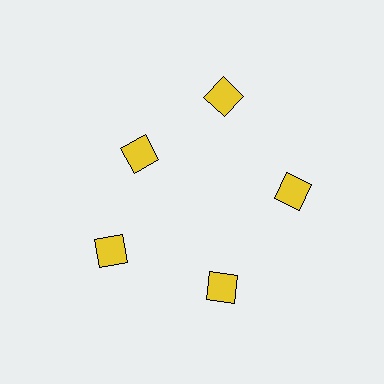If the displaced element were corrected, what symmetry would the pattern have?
It would have 5-fold rotational symmetry — the pattern would map onto itself every 72 degrees.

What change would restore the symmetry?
The symmetry would be restored by moving it outward, back onto the ring so that all 5 squares sit at equal angles and equal distance from the center.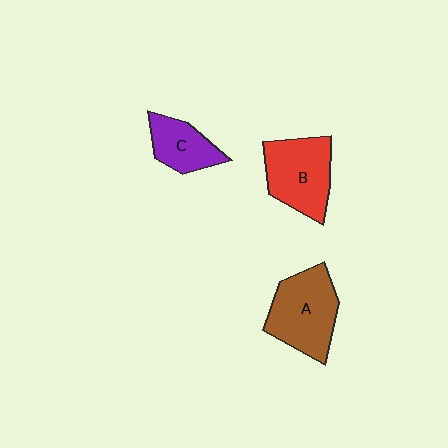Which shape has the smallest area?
Shape C (purple).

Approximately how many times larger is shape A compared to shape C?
Approximately 1.7 times.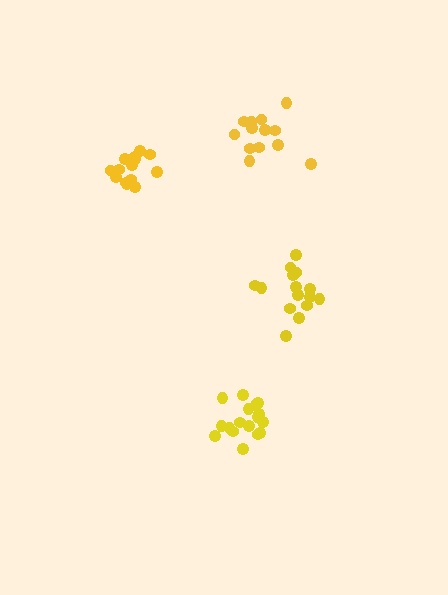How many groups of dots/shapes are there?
There are 4 groups.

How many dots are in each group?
Group 1: 15 dots, Group 2: 17 dots, Group 3: 14 dots, Group 4: 13 dots (59 total).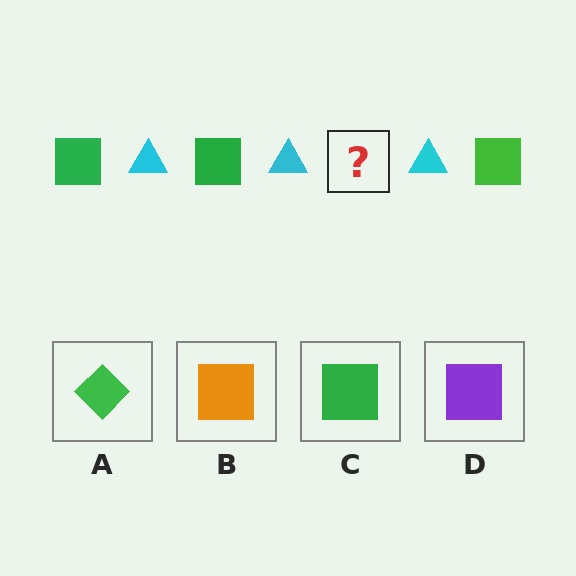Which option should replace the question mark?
Option C.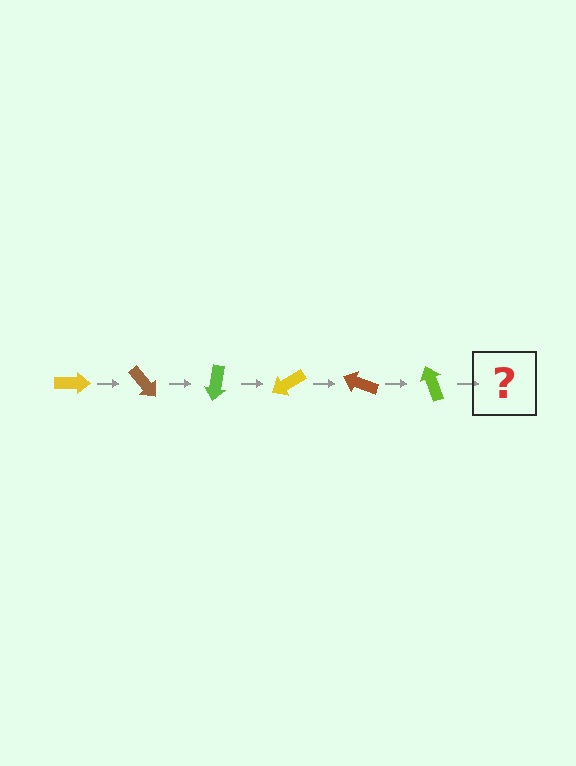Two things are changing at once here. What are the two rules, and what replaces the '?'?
The two rules are that it rotates 50 degrees each step and the color cycles through yellow, brown, and lime. The '?' should be a yellow arrow, rotated 300 degrees from the start.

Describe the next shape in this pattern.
It should be a yellow arrow, rotated 300 degrees from the start.